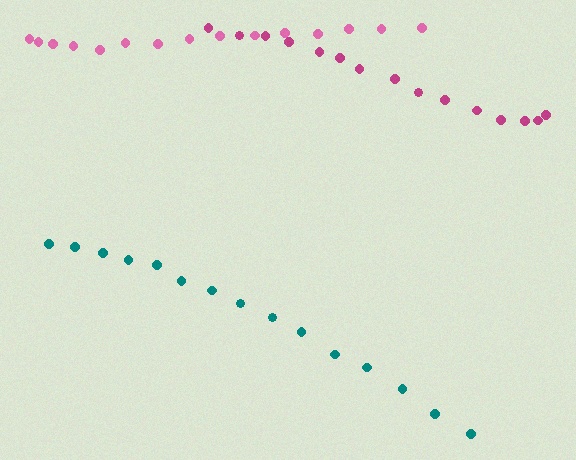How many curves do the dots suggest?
There are 3 distinct paths.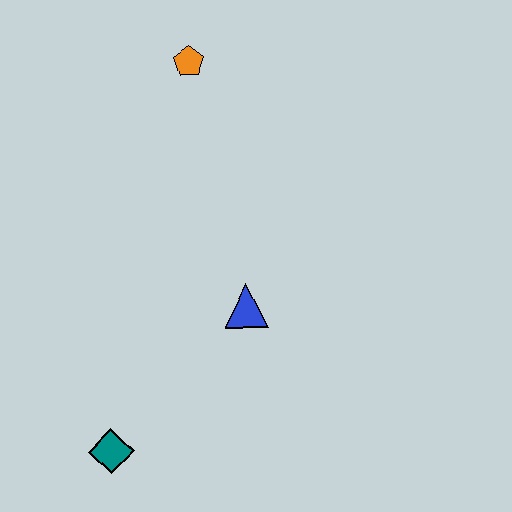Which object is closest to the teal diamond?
The blue triangle is closest to the teal diamond.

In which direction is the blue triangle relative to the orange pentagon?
The blue triangle is below the orange pentagon.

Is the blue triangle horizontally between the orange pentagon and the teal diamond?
No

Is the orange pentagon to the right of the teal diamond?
Yes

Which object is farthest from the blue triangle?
The orange pentagon is farthest from the blue triangle.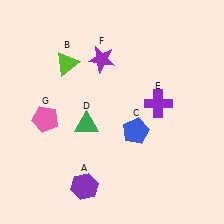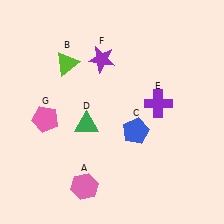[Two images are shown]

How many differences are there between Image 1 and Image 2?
There is 1 difference between the two images.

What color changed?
The hexagon (A) changed from purple in Image 1 to pink in Image 2.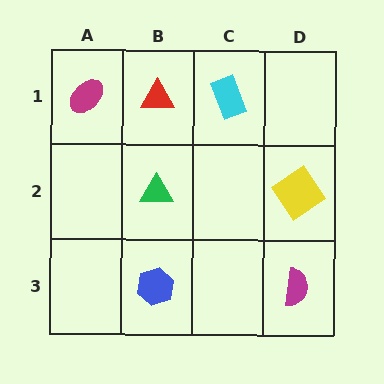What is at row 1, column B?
A red triangle.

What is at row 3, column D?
A magenta semicircle.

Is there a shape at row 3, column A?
No, that cell is empty.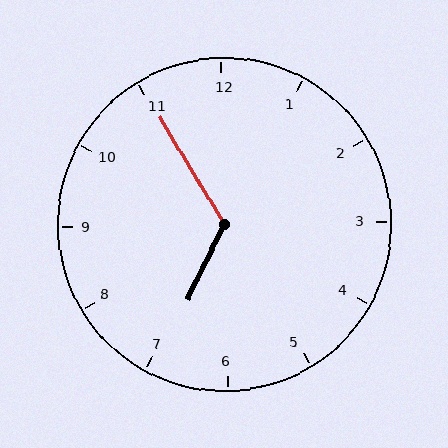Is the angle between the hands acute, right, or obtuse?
It is obtuse.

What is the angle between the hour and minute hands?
Approximately 122 degrees.